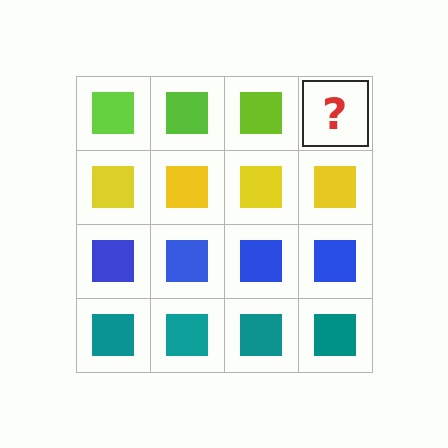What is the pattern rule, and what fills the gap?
The rule is that each row has a consistent color. The gap should be filled with a lime square.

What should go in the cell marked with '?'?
The missing cell should contain a lime square.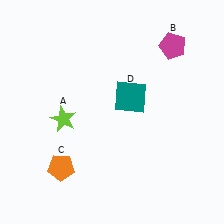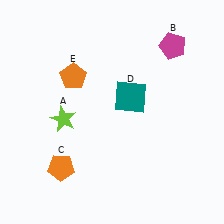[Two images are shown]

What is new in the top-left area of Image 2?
An orange pentagon (E) was added in the top-left area of Image 2.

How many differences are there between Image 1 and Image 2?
There is 1 difference between the two images.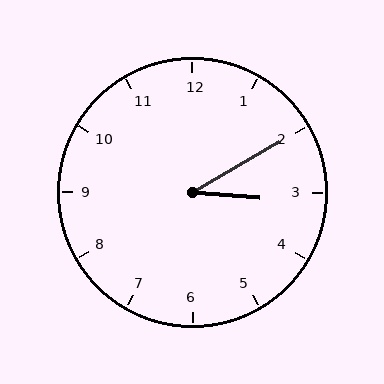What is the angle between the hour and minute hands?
Approximately 35 degrees.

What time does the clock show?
3:10.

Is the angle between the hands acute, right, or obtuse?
It is acute.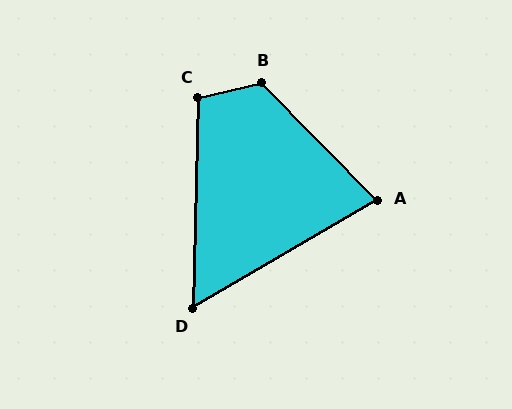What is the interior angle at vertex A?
Approximately 76 degrees (acute).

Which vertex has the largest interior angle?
B, at approximately 122 degrees.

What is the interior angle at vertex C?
Approximately 104 degrees (obtuse).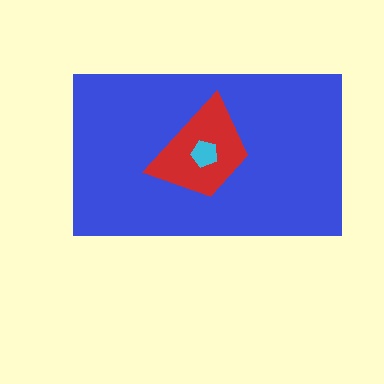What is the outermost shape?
The blue rectangle.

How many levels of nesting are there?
3.